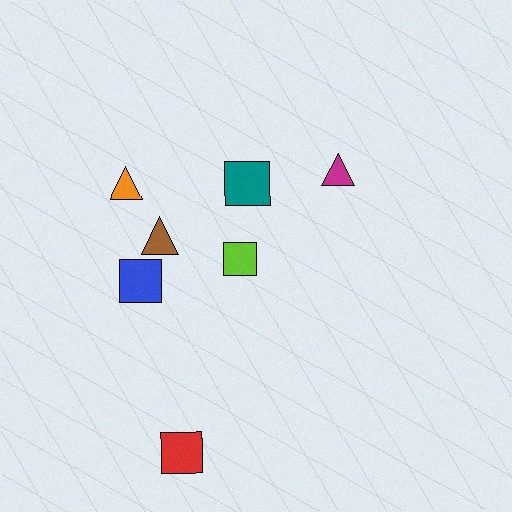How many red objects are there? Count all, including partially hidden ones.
There is 1 red object.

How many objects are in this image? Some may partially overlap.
There are 7 objects.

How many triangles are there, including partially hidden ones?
There are 3 triangles.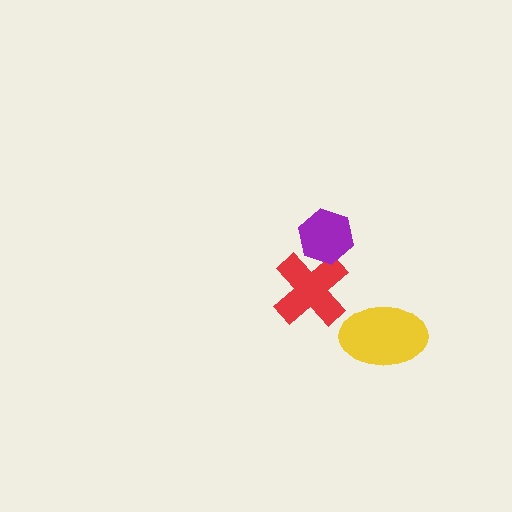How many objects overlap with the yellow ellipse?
0 objects overlap with the yellow ellipse.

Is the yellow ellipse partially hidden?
No, no other shape covers it.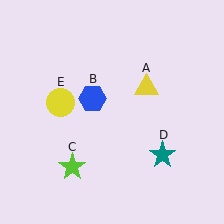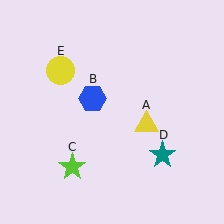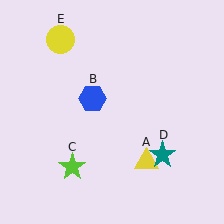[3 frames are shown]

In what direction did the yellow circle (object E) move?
The yellow circle (object E) moved up.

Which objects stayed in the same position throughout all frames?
Blue hexagon (object B) and lime star (object C) and teal star (object D) remained stationary.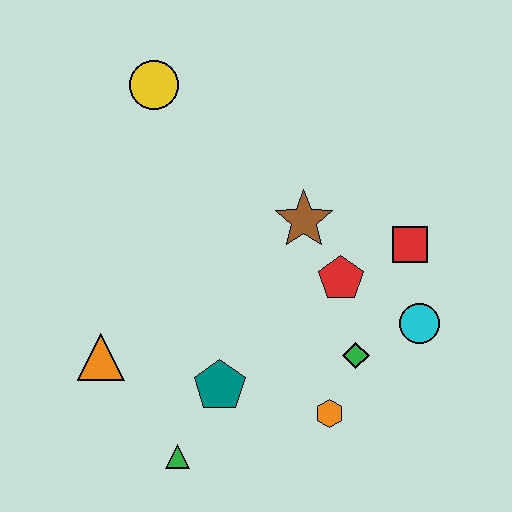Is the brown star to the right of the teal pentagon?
Yes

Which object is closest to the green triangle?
The teal pentagon is closest to the green triangle.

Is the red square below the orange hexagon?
No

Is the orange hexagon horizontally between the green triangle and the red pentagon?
Yes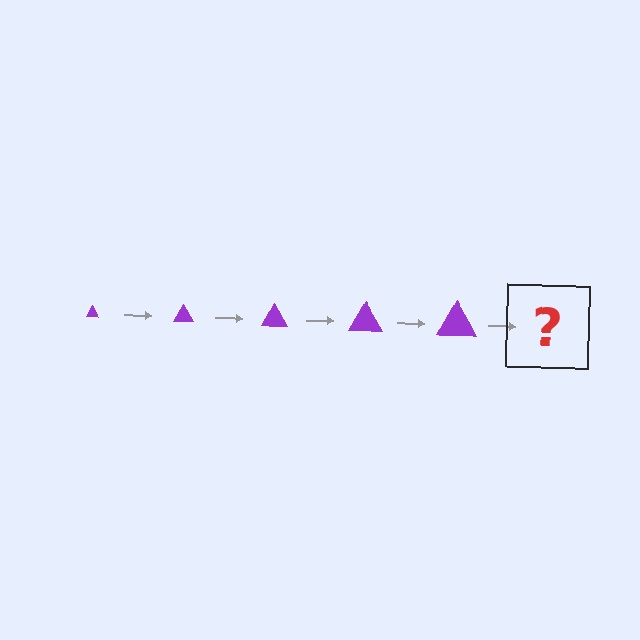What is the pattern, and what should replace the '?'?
The pattern is that the triangle gets progressively larger each step. The '?' should be a purple triangle, larger than the previous one.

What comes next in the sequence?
The next element should be a purple triangle, larger than the previous one.